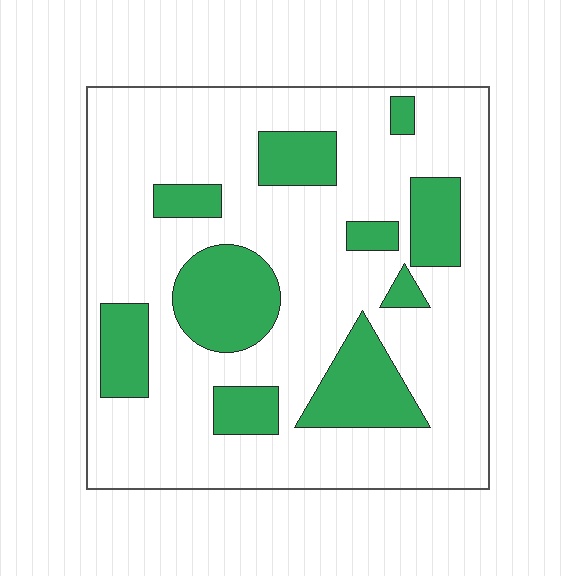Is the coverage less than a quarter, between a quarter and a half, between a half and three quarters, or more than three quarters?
Less than a quarter.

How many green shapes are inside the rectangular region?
10.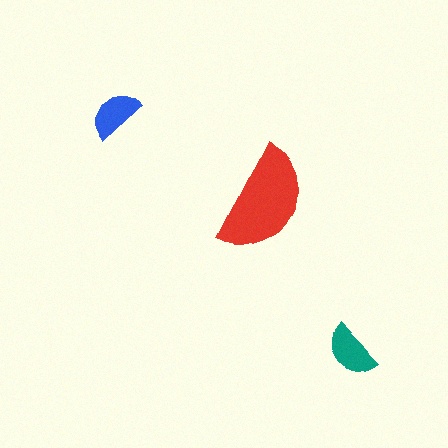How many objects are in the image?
There are 3 objects in the image.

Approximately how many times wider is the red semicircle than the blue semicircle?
About 2 times wider.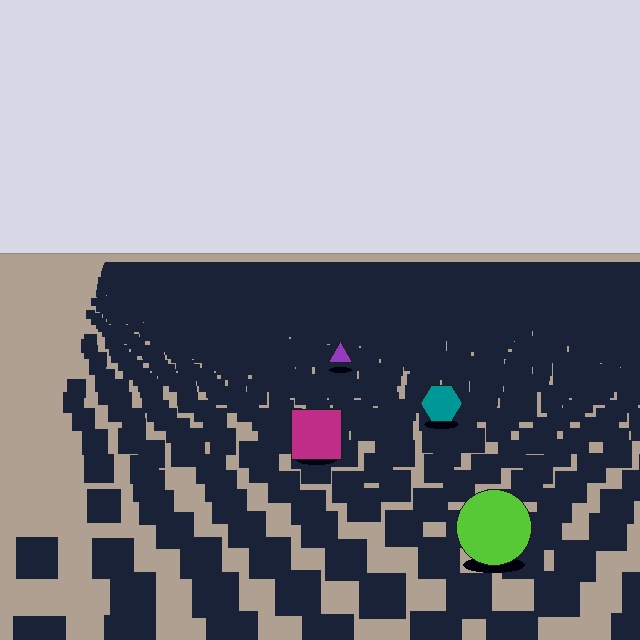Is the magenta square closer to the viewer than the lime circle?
No. The lime circle is closer — you can tell from the texture gradient: the ground texture is coarser near it.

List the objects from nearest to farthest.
From nearest to farthest: the lime circle, the magenta square, the teal hexagon, the purple triangle.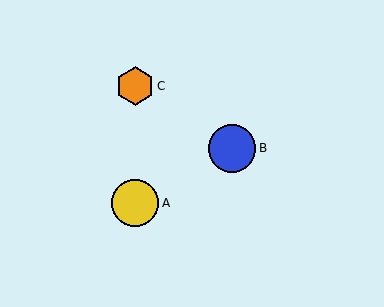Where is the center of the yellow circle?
The center of the yellow circle is at (135, 203).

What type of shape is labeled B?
Shape B is a blue circle.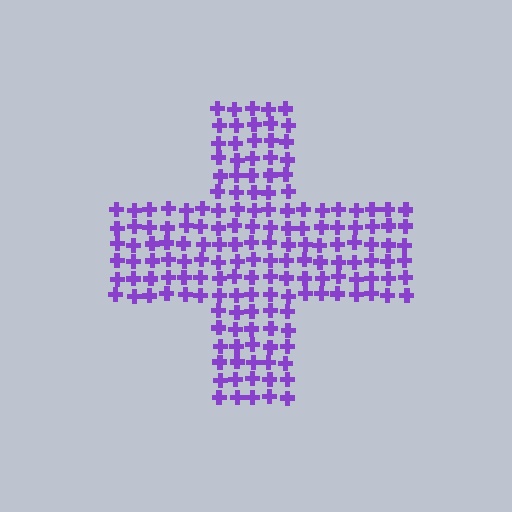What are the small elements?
The small elements are crosses.